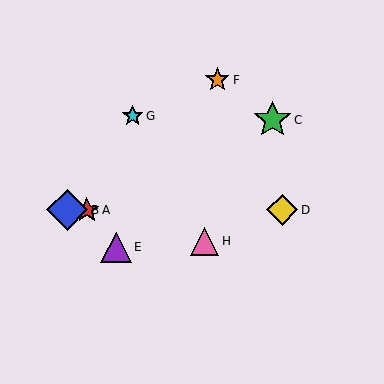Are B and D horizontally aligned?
Yes, both are at y≈210.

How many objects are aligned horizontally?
3 objects (A, B, D) are aligned horizontally.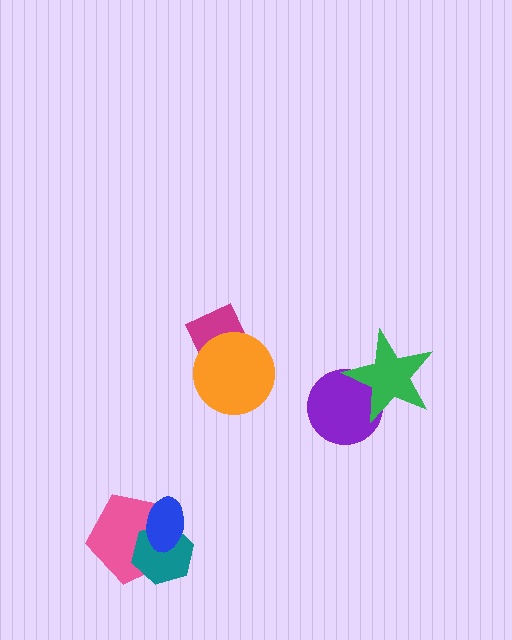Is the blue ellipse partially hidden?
No, no other shape covers it.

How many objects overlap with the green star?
1 object overlaps with the green star.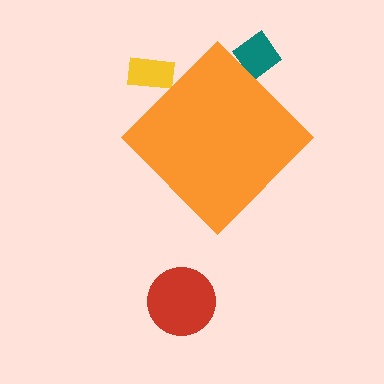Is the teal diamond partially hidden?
Yes, the teal diamond is partially hidden behind the orange diamond.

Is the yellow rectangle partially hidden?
Yes, the yellow rectangle is partially hidden behind the orange diamond.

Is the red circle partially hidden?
No, the red circle is fully visible.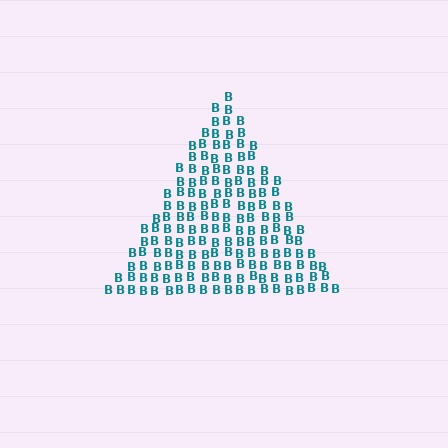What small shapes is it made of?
It is made of small letter B's.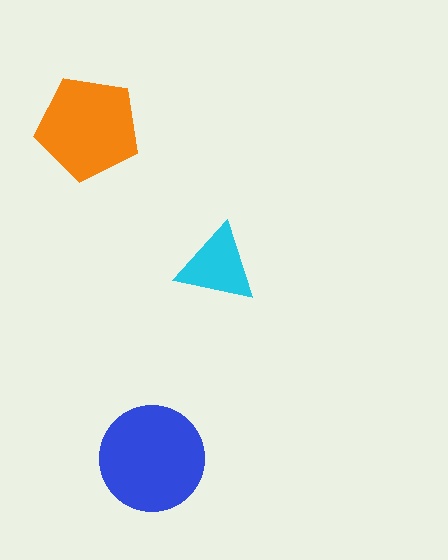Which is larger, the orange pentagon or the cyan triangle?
The orange pentagon.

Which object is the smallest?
The cyan triangle.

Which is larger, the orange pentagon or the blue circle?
The blue circle.